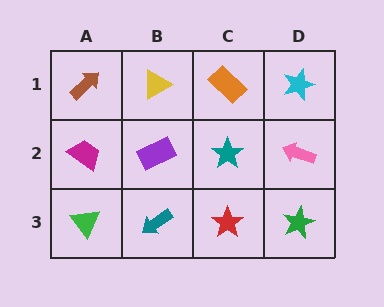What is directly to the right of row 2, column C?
A pink arrow.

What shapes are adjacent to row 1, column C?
A teal star (row 2, column C), a yellow triangle (row 1, column B), a cyan star (row 1, column D).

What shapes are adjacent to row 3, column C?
A teal star (row 2, column C), a teal arrow (row 3, column B), a green star (row 3, column D).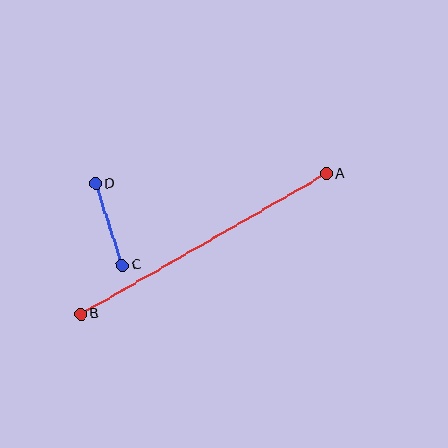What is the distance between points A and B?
The distance is approximately 283 pixels.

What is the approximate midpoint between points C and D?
The midpoint is at approximately (109, 225) pixels.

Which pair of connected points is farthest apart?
Points A and B are farthest apart.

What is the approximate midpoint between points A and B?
The midpoint is at approximately (203, 244) pixels.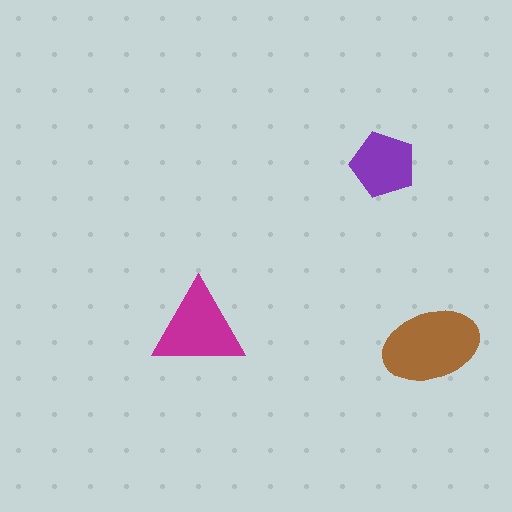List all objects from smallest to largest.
The purple pentagon, the magenta triangle, the brown ellipse.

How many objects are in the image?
There are 3 objects in the image.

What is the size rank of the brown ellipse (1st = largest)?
1st.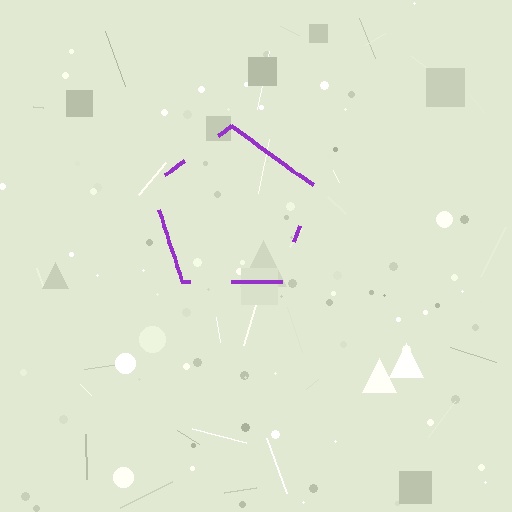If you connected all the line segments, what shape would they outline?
They would outline a pentagon.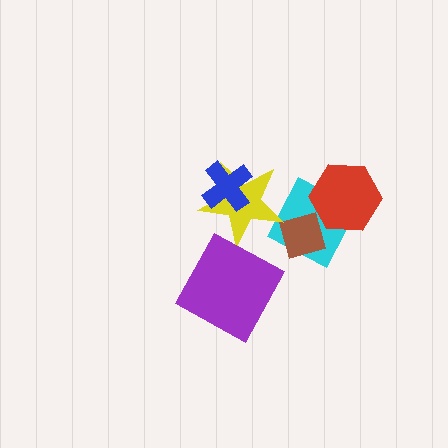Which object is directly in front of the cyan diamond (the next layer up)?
The brown diamond is directly in front of the cyan diamond.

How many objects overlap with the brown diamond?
1 object overlaps with the brown diamond.